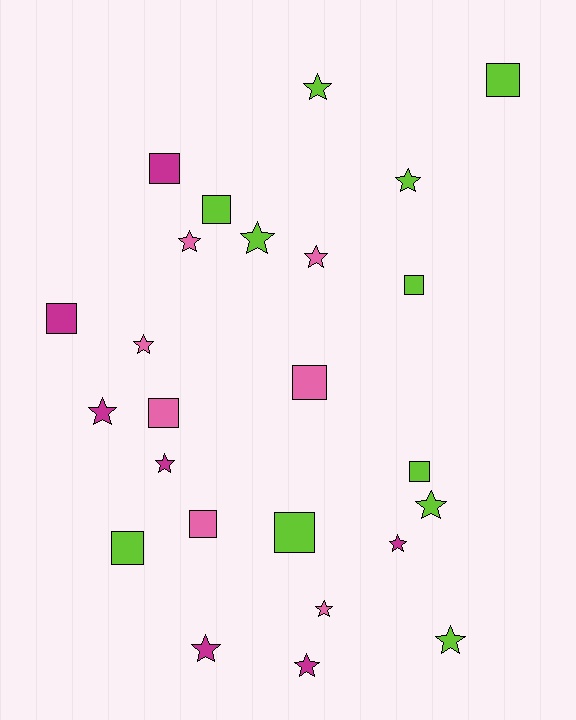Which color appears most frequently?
Lime, with 11 objects.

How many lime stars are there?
There are 5 lime stars.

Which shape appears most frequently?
Star, with 14 objects.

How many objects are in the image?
There are 25 objects.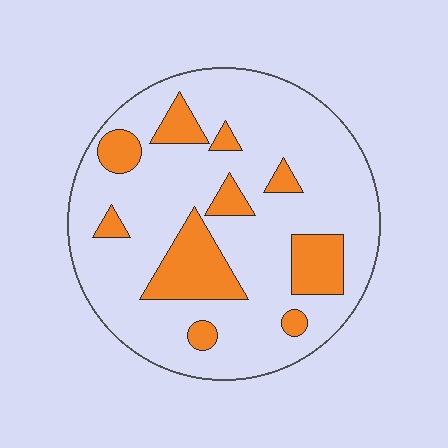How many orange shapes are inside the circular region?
10.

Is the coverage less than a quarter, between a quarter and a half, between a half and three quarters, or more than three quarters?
Less than a quarter.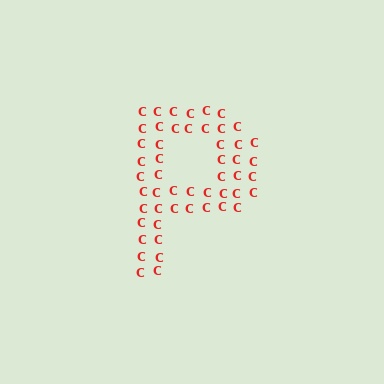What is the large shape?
The large shape is the letter P.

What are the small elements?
The small elements are letter C's.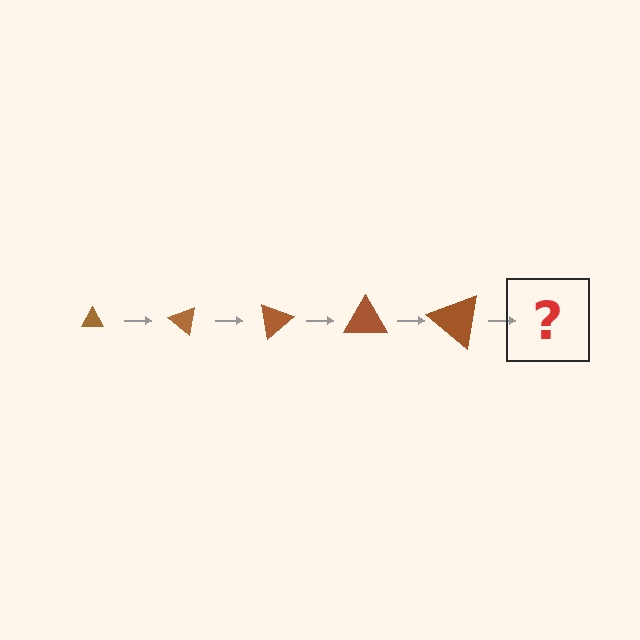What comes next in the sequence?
The next element should be a triangle, larger than the previous one and rotated 200 degrees from the start.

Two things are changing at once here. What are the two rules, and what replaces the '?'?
The two rules are that the triangle grows larger each step and it rotates 40 degrees each step. The '?' should be a triangle, larger than the previous one and rotated 200 degrees from the start.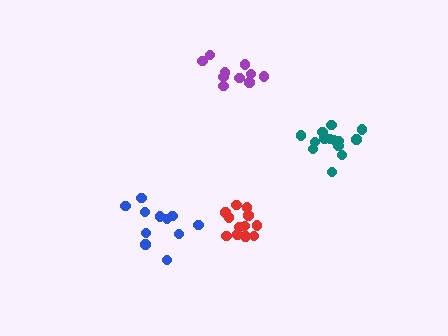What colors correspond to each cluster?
The clusters are colored: teal, blue, red, purple.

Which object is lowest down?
The blue cluster is bottommost.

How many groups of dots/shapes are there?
There are 4 groups.